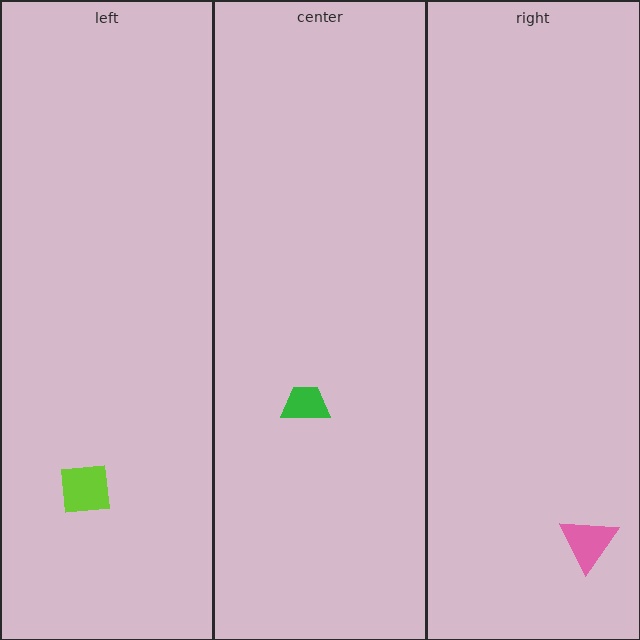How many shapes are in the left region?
1.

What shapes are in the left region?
The lime square.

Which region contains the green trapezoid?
The center region.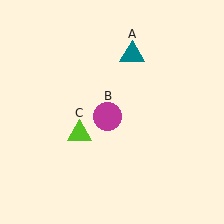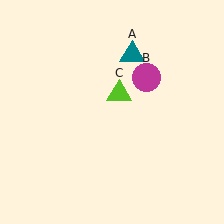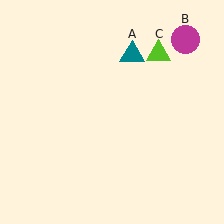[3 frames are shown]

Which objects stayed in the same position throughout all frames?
Teal triangle (object A) remained stationary.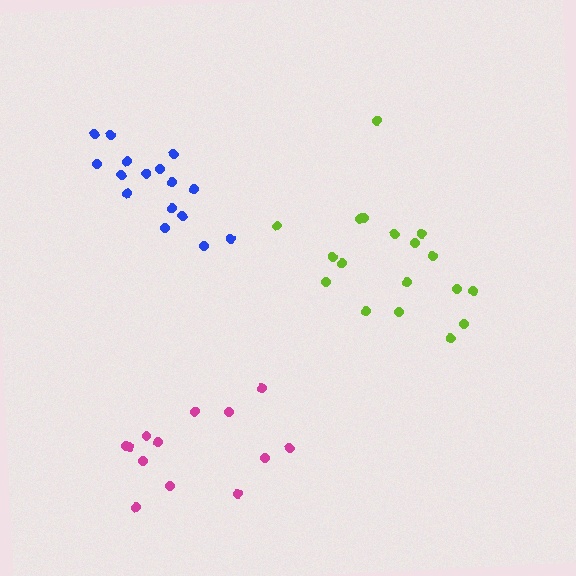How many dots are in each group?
Group 1: 16 dots, Group 2: 13 dots, Group 3: 18 dots (47 total).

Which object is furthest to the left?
The blue cluster is leftmost.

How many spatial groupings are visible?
There are 3 spatial groupings.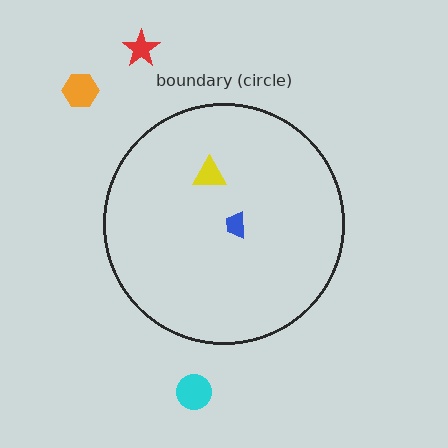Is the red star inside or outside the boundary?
Outside.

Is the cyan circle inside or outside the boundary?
Outside.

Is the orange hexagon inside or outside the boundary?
Outside.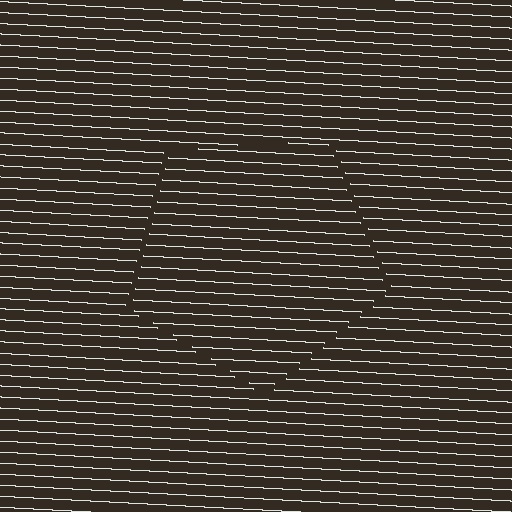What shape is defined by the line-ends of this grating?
An illusory pentagon. The interior of the shape contains the same grating, shifted by half a period — the contour is defined by the phase discontinuity where line-ends from the inner and outer gratings abut.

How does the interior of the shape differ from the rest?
The interior of the shape contains the same grating, shifted by half a period — the contour is defined by the phase discontinuity where line-ends from the inner and outer gratings abut.